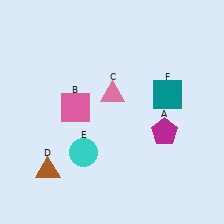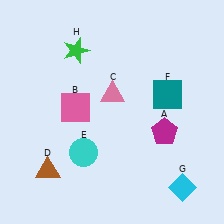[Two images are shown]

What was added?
A cyan diamond (G), a green star (H) were added in Image 2.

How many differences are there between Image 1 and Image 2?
There are 2 differences between the two images.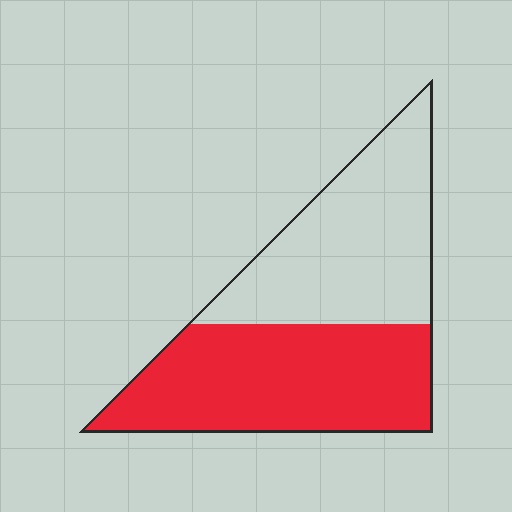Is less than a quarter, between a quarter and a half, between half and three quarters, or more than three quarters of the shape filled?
Between half and three quarters.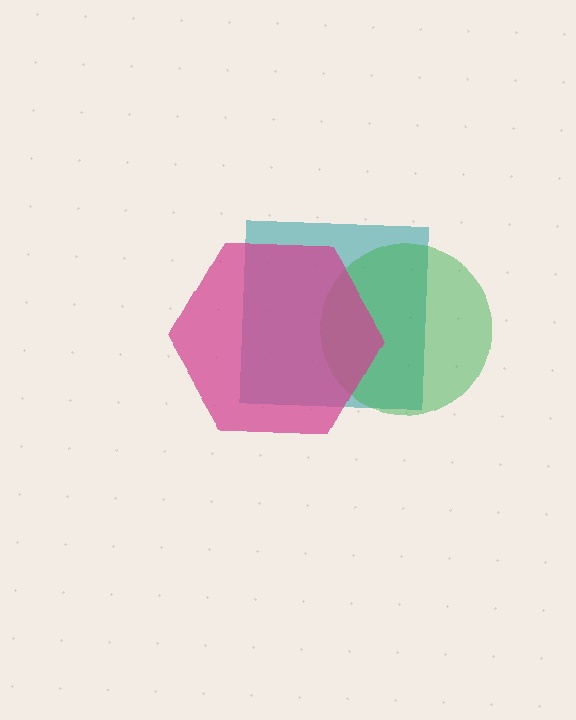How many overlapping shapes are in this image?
There are 3 overlapping shapes in the image.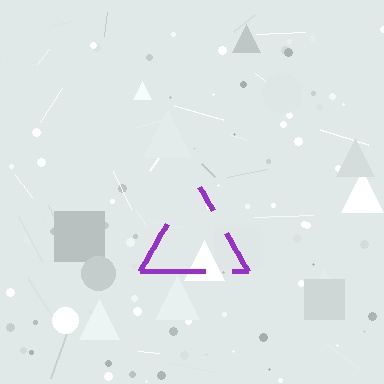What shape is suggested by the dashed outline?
The dashed outline suggests a triangle.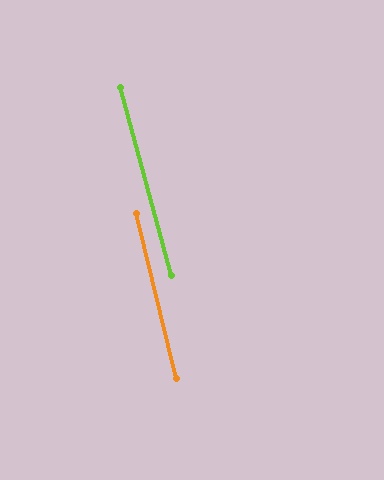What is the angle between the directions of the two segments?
Approximately 1 degree.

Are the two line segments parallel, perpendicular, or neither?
Parallel — their directions differ by only 1.1°.